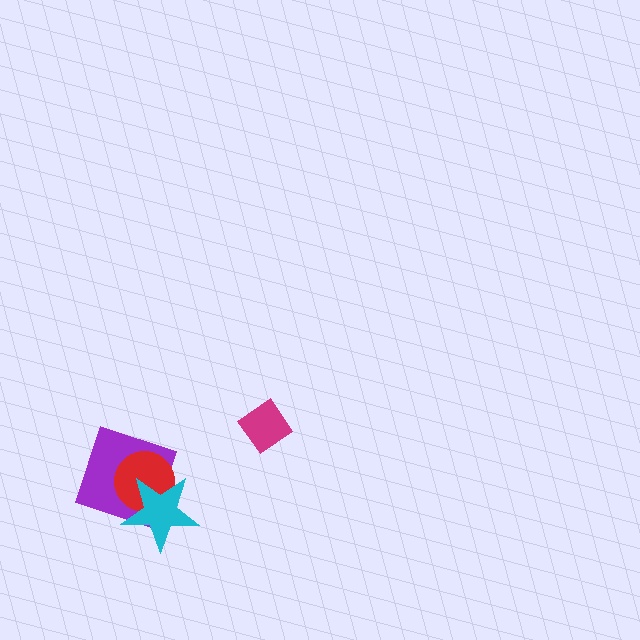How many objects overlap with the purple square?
2 objects overlap with the purple square.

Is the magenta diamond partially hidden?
No, no other shape covers it.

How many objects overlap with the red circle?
2 objects overlap with the red circle.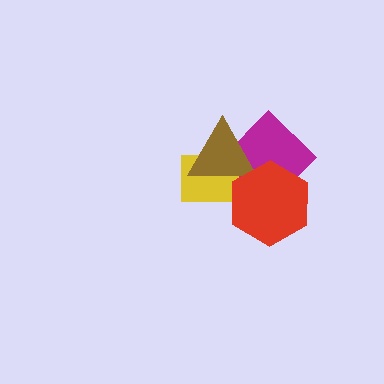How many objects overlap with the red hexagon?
3 objects overlap with the red hexagon.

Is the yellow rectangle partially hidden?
Yes, it is partially covered by another shape.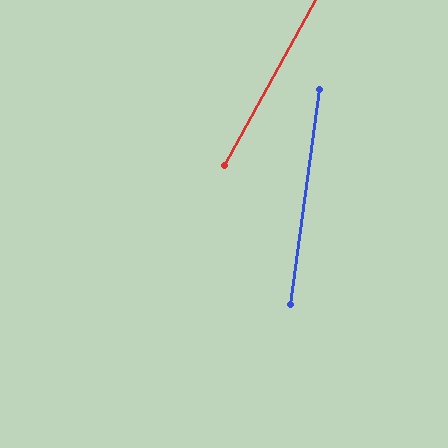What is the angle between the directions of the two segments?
Approximately 21 degrees.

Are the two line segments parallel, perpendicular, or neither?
Neither parallel nor perpendicular — they differ by about 21°.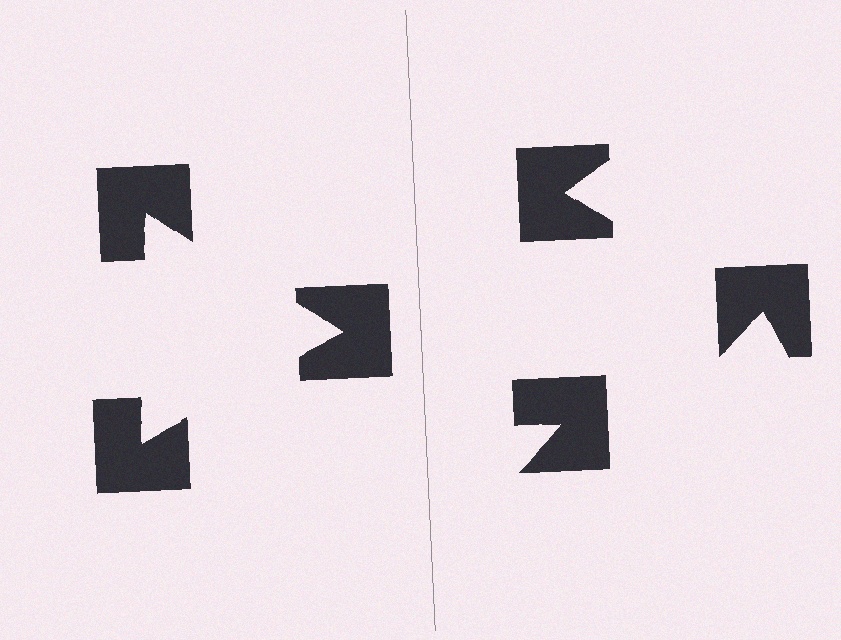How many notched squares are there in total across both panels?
6 — 3 on each side.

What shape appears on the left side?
An illusory triangle.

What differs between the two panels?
The notched squares are positioned identically on both sides; only the wedge orientations differ. On the left they align to a triangle; on the right they are misaligned.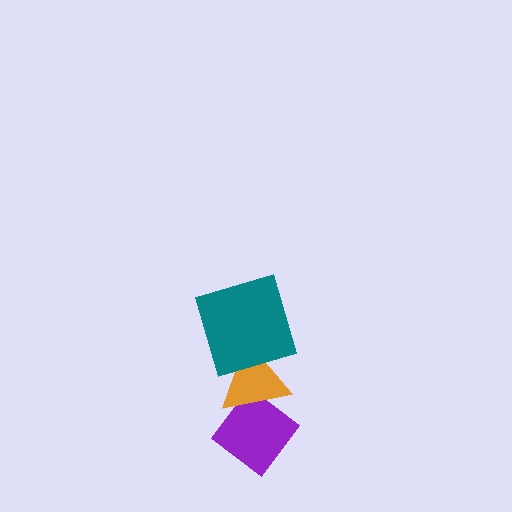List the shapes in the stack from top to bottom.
From top to bottom: the teal square, the orange triangle, the purple diamond.